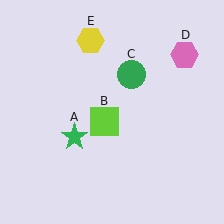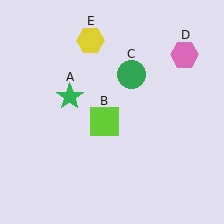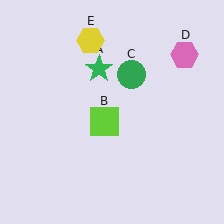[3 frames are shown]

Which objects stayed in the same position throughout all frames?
Lime square (object B) and green circle (object C) and pink hexagon (object D) and yellow hexagon (object E) remained stationary.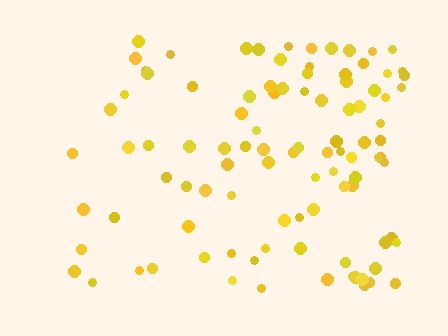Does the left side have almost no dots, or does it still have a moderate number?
Still a moderate number, just noticeably fewer than the right.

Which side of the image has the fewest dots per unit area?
The left.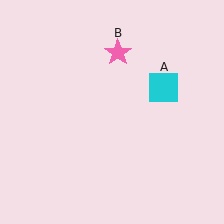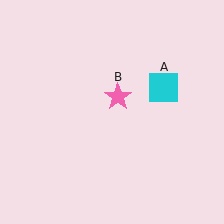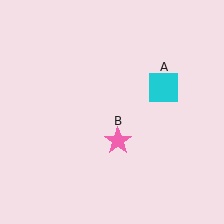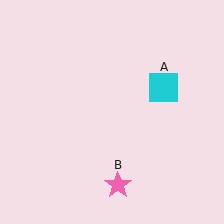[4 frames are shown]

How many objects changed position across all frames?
1 object changed position: pink star (object B).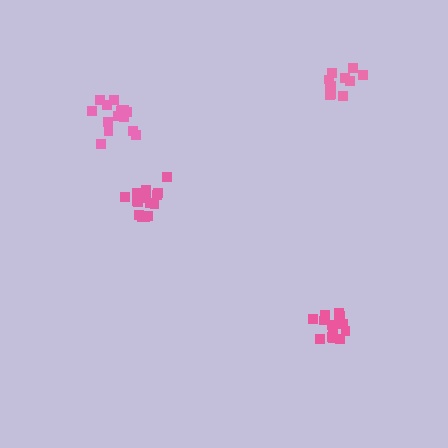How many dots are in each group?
Group 1: 12 dots, Group 2: 14 dots, Group 3: 16 dots, Group 4: 15 dots (57 total).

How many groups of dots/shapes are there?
There are 4 groups.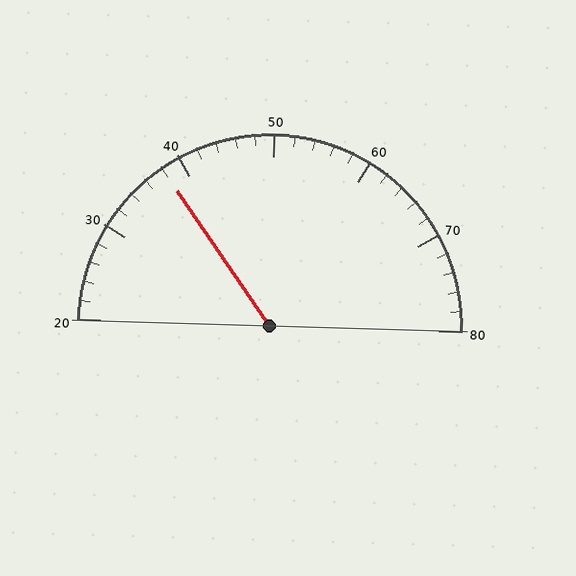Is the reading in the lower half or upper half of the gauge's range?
The reading is in the lower half of the range (20 to 80).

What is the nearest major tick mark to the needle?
The nearest major tick mark is 40.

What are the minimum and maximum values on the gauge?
The gauge ranges from 20 to 80.